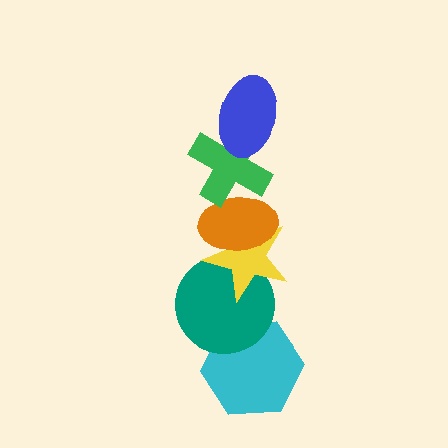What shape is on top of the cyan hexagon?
The teal circle is on top of the cyan hexagon.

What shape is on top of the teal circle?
The yellow star is on top of the teal circle.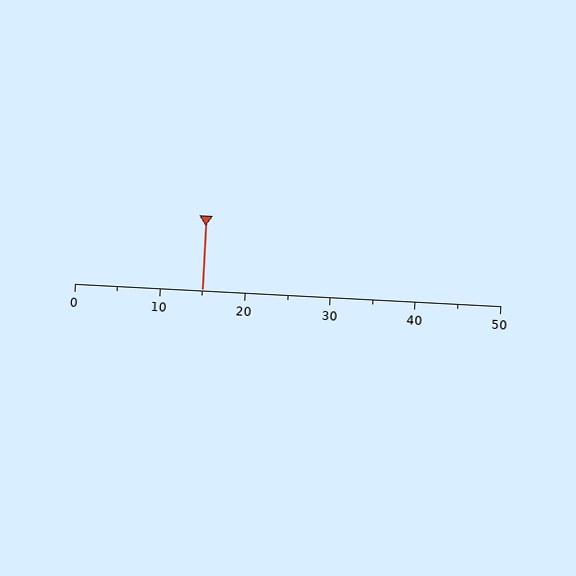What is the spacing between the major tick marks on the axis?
The major ticks are spaced 10 apart.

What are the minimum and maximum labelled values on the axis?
The axis runs from 0 to 50.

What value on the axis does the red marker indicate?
The marker indicates approximately 15.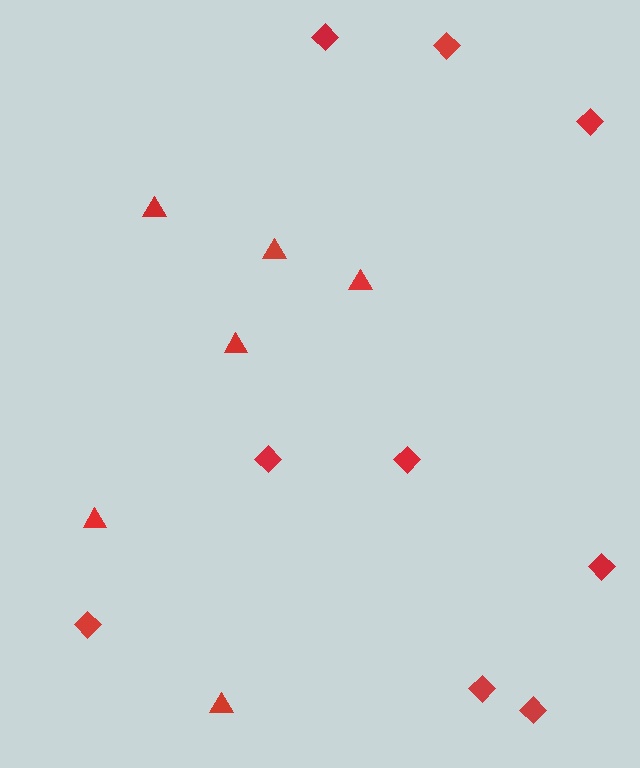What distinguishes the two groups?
There are 2 groups: one group of diamonds (9) and one group of triangles (6).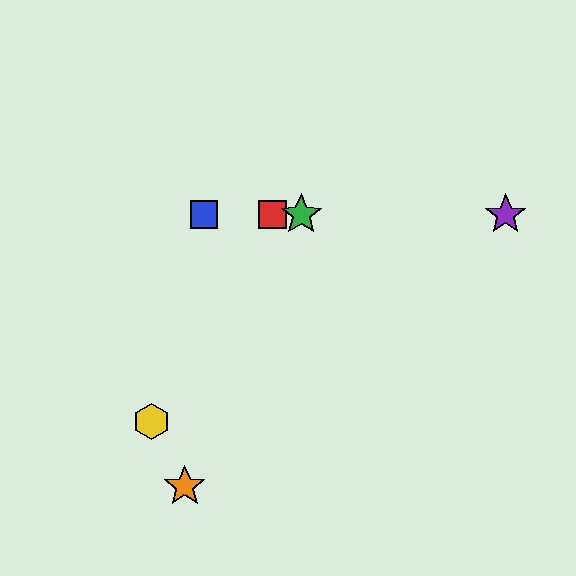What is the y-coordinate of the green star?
The green star is at y≈215.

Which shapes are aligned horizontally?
The red square, the blue square, the green star, the purple star are aligned horizontally.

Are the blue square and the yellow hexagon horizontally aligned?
No, the blue square is at y≈215 and the yellow hexagon is at y≈422.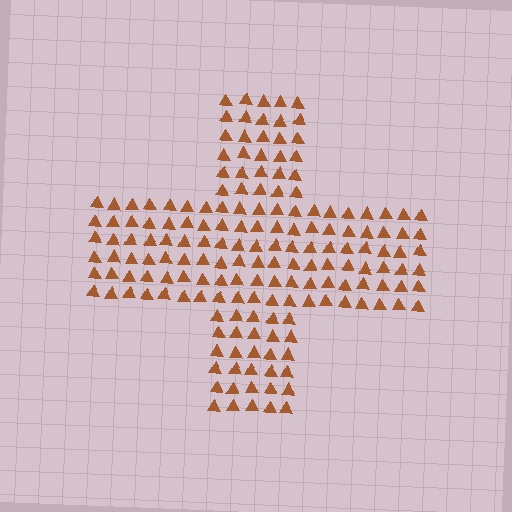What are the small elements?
The small elements are triangles.